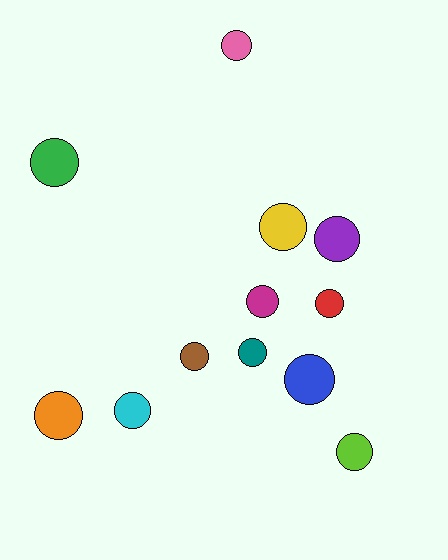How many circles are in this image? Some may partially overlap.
There are 12 circles.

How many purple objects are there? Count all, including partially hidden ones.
There is 1 purple object.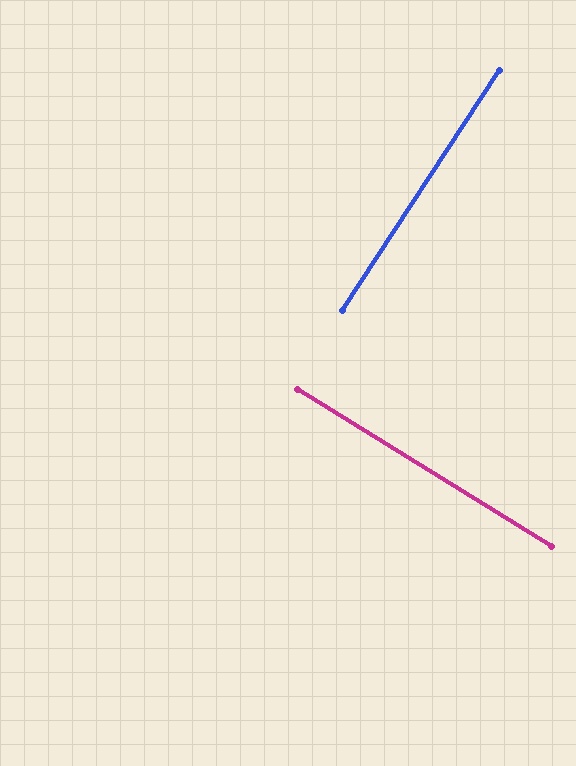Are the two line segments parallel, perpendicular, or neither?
Perpendicular — they meet at approximately 88°.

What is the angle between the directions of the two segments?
Approximately 88 degrees.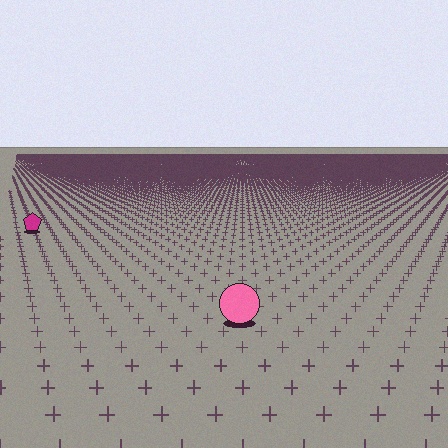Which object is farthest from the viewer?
The magenta pentagon is farthest from the viewer. It appears smaller and the ground texture around it is denser.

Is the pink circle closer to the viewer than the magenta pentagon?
Yes. The pink circle is closer — you can tell from the texture gradient: the ground texture is coarser near it.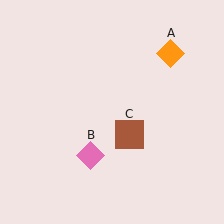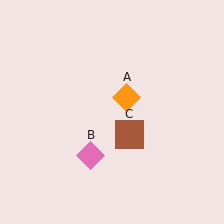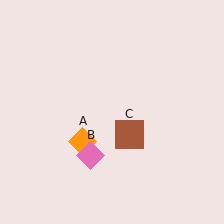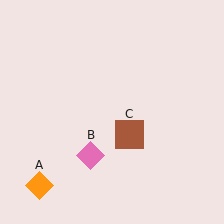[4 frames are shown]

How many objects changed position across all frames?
1 object changed position: orange diamond (object A).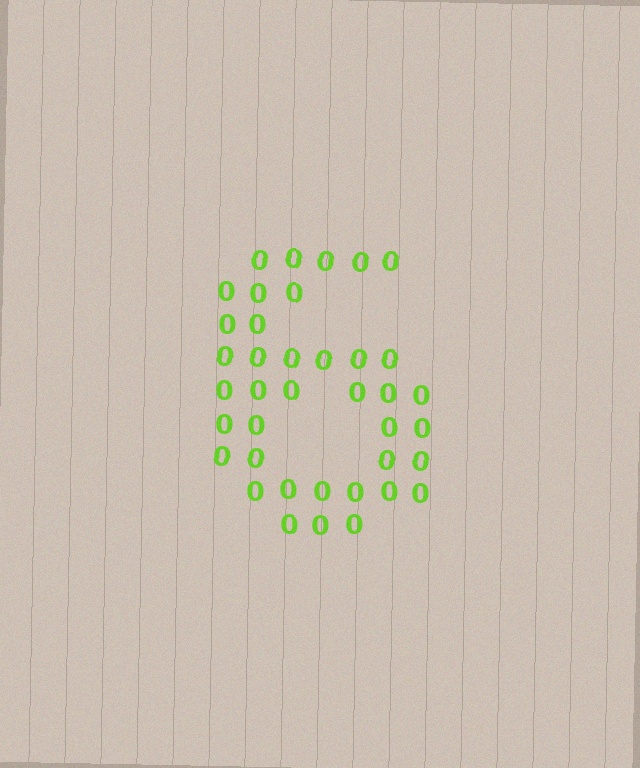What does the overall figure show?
The overall figure shows the digit 6.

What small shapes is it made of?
It is made of small digit 0's.